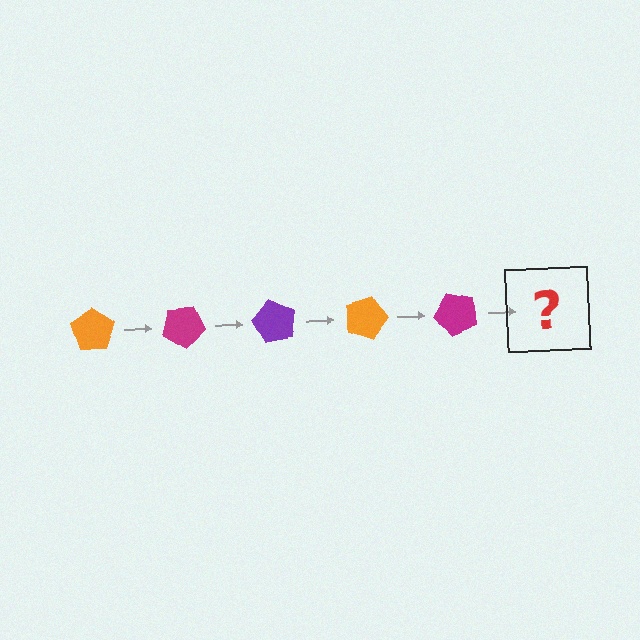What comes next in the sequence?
The next element should be a purple pentagon, rotated 150 degrees from the start.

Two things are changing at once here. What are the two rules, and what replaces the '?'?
The two rules are that it rotates 30 degrees each step and the color cycles through orange, magenta, and purple. The '?' should be a purple pentagon, rotated 150 degrees from the start.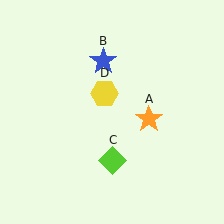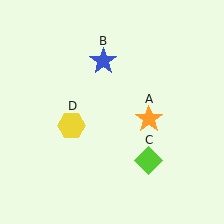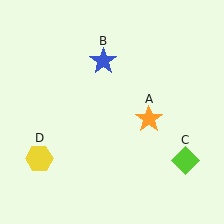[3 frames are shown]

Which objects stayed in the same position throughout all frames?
Orange star (object A) and blue star (object B) remained stationary.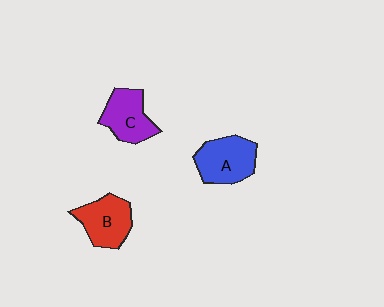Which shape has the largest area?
Shape A (blue).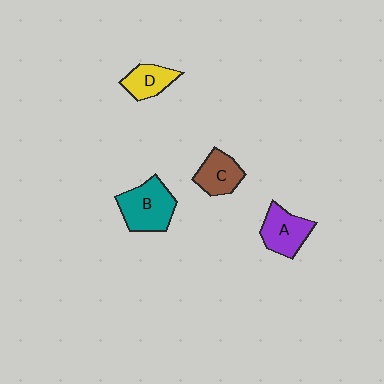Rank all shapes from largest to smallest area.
From largest to smallest: B (teal), A (purple), C (brown), D (yellow).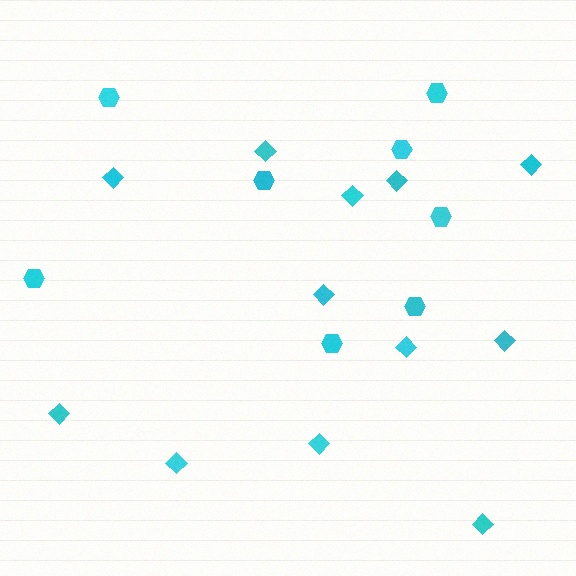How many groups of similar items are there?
There are 2 groups: one group of hexagons (8) and one group of diamonds (12).